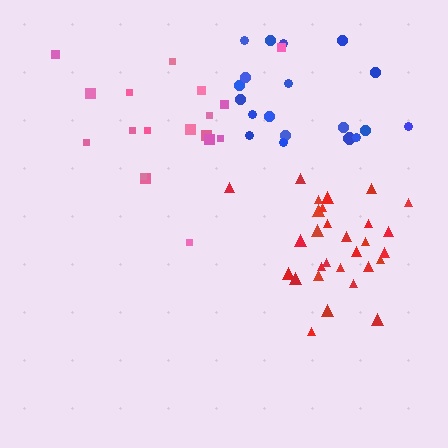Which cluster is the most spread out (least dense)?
Pink.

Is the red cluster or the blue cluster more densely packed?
Red.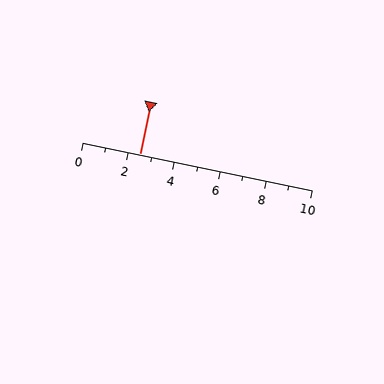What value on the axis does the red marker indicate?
The marker indicates approximately 2.5.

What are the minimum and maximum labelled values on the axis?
The axis runs from 0 to 10.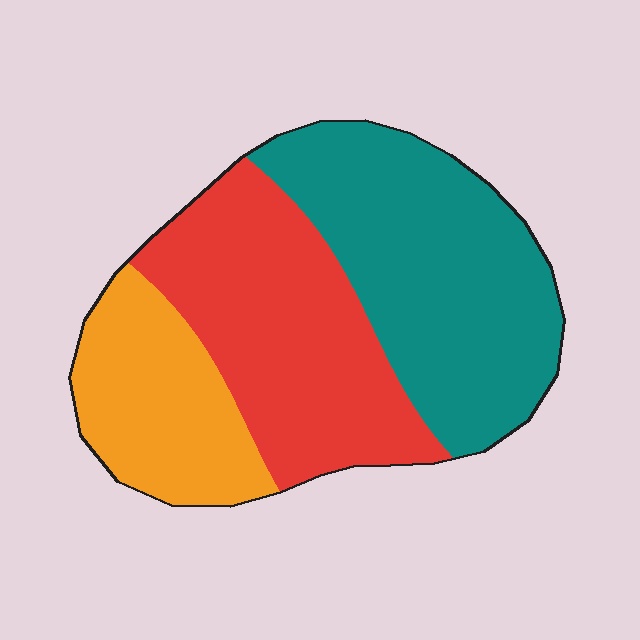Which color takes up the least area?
Orange, at roughly 20%.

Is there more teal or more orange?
Teal.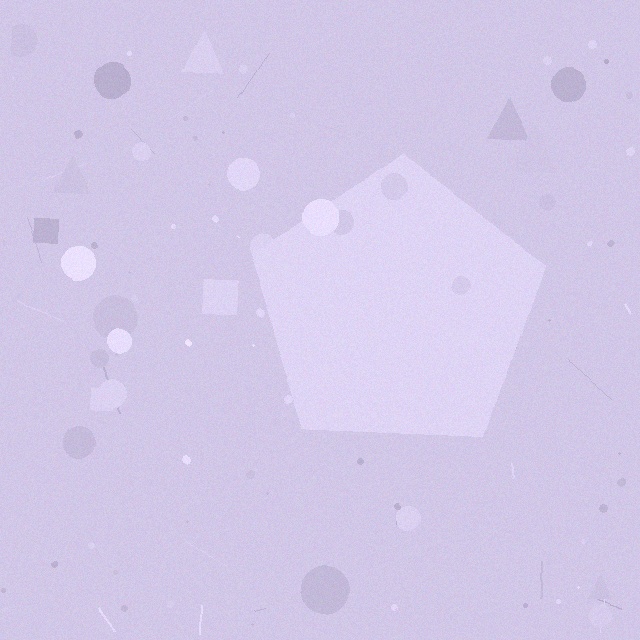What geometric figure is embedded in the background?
A pentagon is embedded in the background.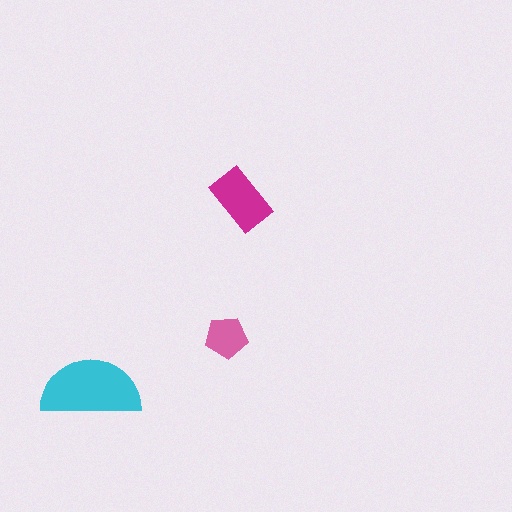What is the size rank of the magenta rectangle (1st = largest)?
2nd.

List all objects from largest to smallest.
The cyan semicircle, the magenta rectangle, the pink pentagon.